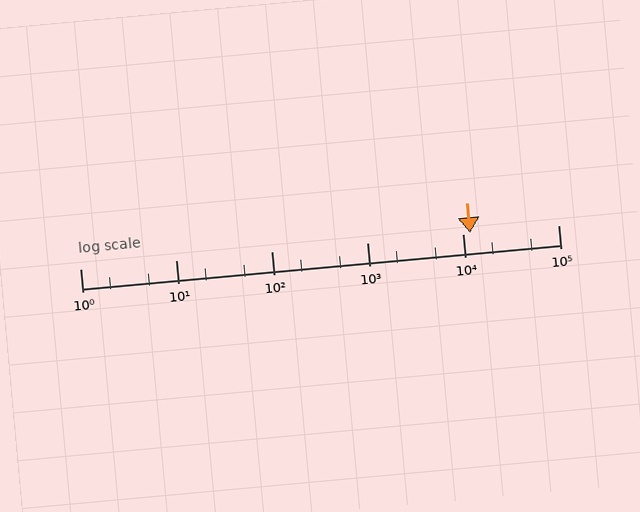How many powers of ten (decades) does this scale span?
The scale spans 5 decades, from 1 to 100000.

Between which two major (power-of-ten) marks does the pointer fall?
The pointer is between 10000 and 100000.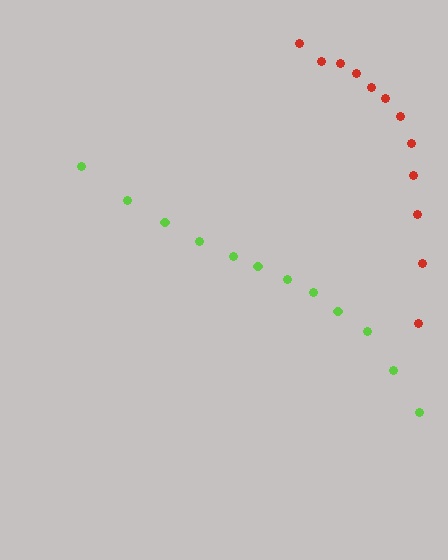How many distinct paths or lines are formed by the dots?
There are 2 distinct paths.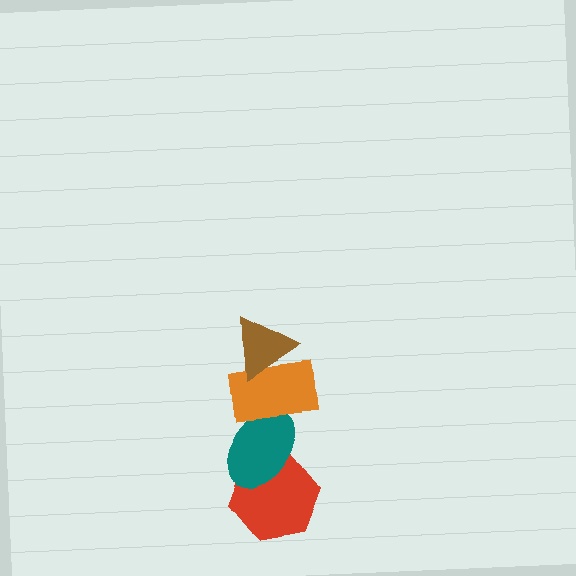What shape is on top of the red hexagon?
The teal ellipse is on top of the red hexagon.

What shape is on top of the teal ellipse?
The orange rectangle is on top of the teal ellipse.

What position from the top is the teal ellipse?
The teal ellipse is 3rd from the top.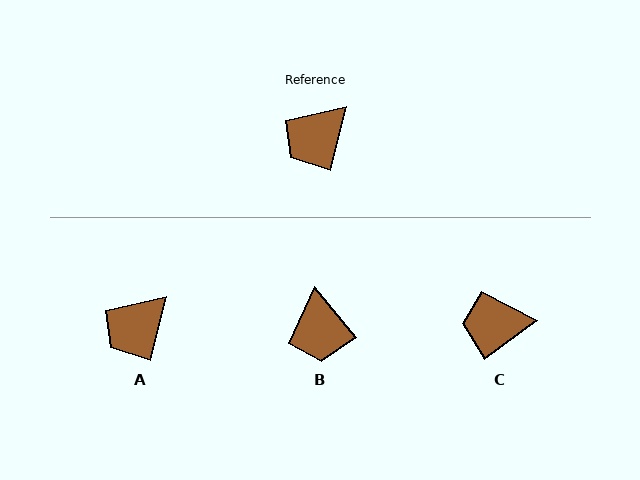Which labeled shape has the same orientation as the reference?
A.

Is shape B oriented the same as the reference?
No, it is off by about 53 degrees.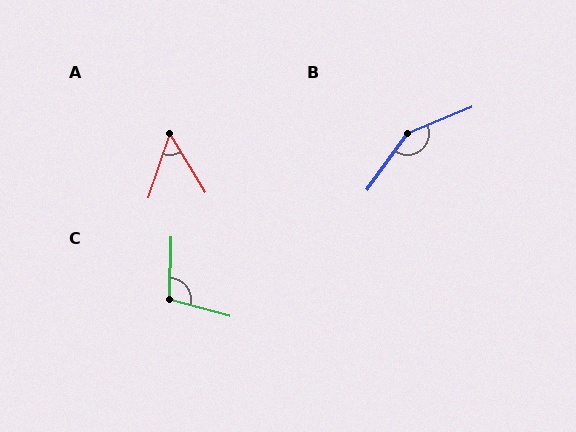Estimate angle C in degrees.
Approximately 104 degrees.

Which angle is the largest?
B, at approximately 148 degrees.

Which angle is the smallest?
A, at approximately 50 degrees.